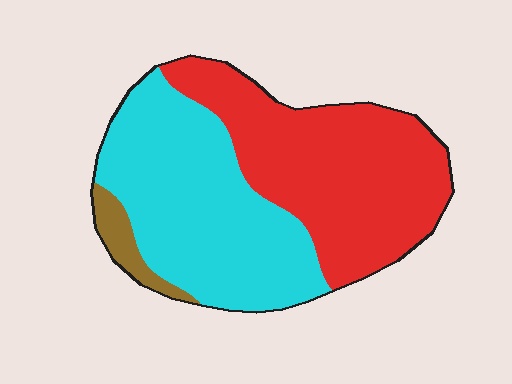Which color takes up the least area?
Brown, at roughly 5%.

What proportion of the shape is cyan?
Cyan takes up about one half (1/2) of the shape.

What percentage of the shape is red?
Red covers 48% of the shape.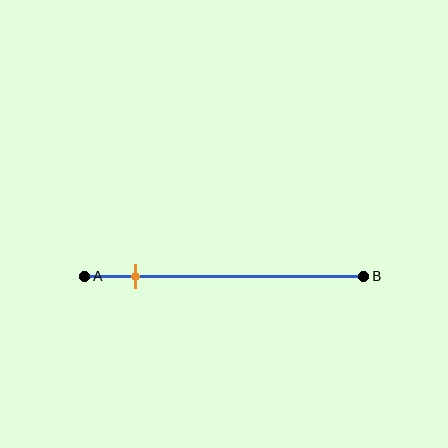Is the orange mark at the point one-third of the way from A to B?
No, the mark is at about 20% from A, not at the 33% one-third point.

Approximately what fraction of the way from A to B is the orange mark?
The orange mark is approximately 20% of the way from A to B.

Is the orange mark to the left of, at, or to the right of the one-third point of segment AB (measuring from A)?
The orange mark is to the left of the one-third point of segment AB.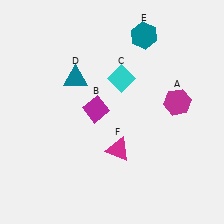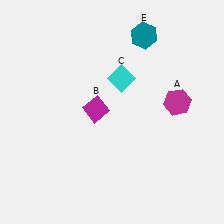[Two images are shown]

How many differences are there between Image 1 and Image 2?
There are 2 differences between the two images.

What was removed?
The magenta triangle (F), the teal triangle (D) were removed in Image 2.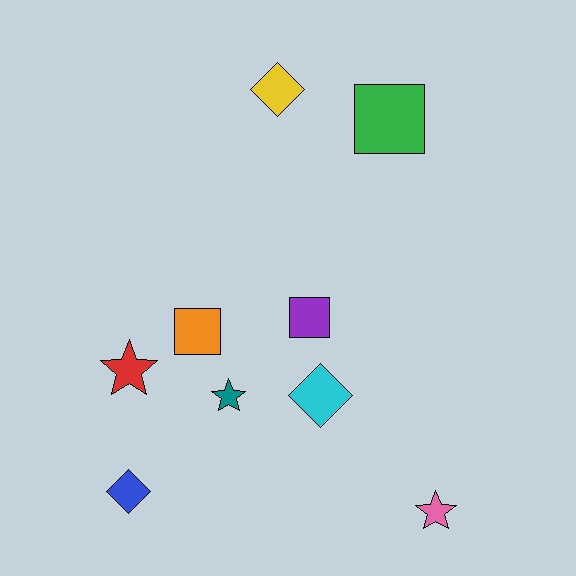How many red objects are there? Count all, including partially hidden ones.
There is 1 red object.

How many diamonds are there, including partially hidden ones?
There are 3 diamonds.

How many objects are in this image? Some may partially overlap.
There are 9 objects.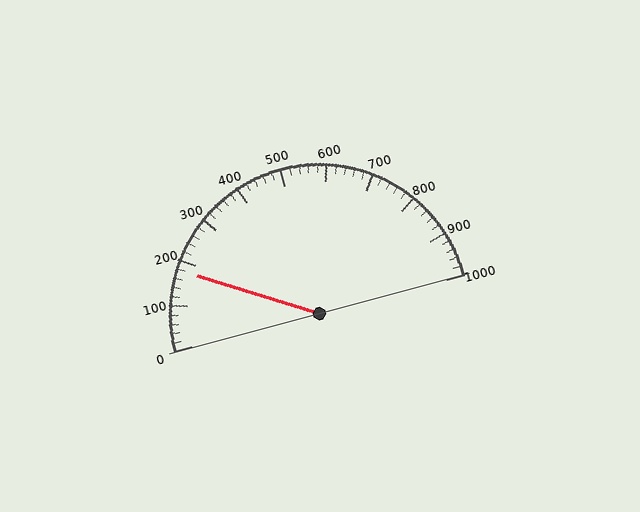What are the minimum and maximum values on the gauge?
The gauge ranges from 0 to 1000.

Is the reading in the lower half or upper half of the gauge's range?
The reading is in the lower half of the range (0 to 1000).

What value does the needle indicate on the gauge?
The needle indicates approximately 180.